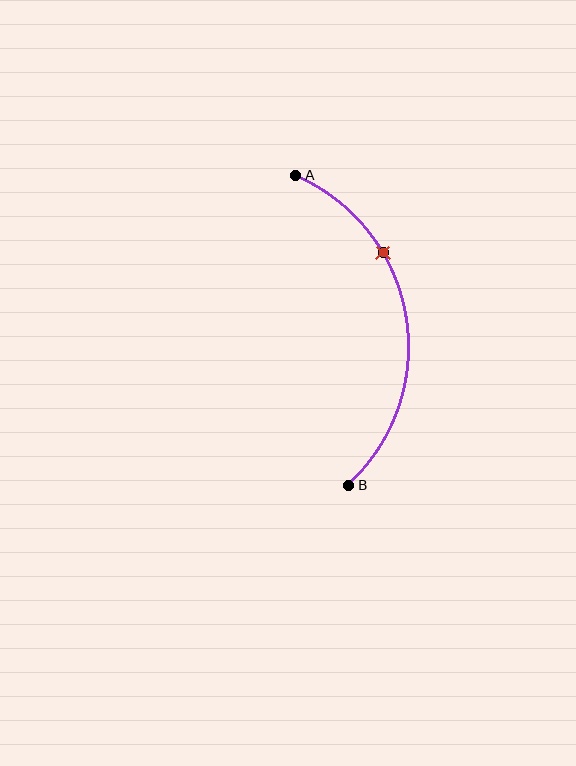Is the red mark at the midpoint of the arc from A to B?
No. The red mark lies on the arc but is closer to endpoint A. The arc midpoint would be at the point on the curve equidistant along the arc from both A and B.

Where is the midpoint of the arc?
The arc midpoint is the point on the curve farthest from the straight line joining A and B. It sits to the right of that line.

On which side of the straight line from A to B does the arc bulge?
The arc bulges to the right of the straight line connecting A and B.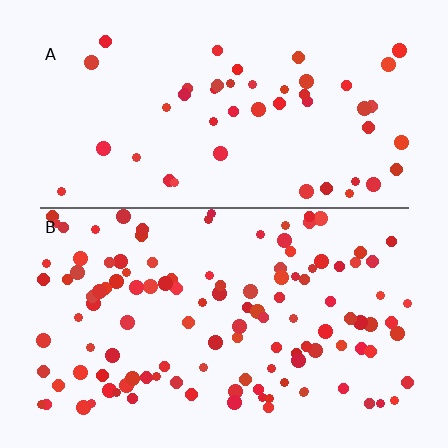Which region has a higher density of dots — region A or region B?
B (the bottom).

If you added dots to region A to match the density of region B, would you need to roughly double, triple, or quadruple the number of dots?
Approximately triple.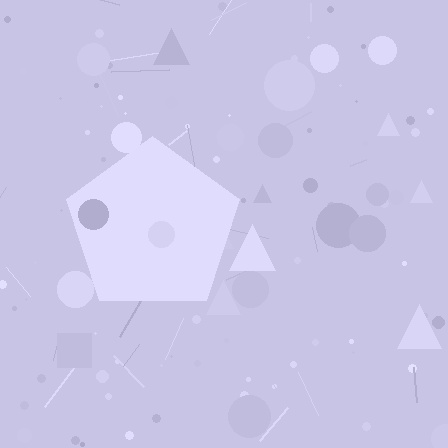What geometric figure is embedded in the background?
A pentagon is embedded in the background.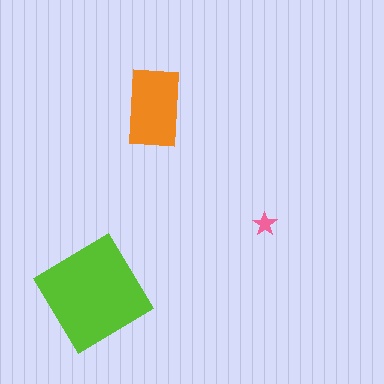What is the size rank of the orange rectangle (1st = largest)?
2nd.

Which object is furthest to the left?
The lime diamond is leftmost.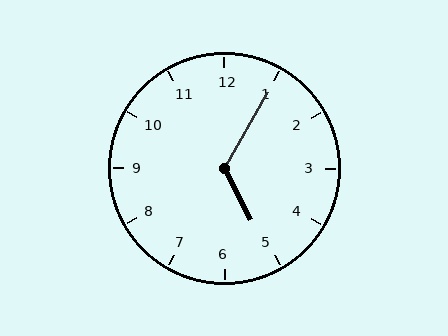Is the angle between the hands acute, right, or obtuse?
It is obtuse.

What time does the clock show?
5:05.